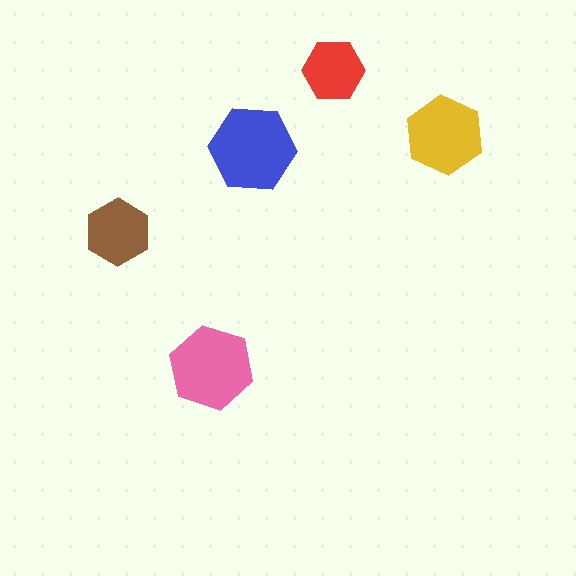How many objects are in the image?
There are 5 objects in the image.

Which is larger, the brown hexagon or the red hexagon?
The brown one.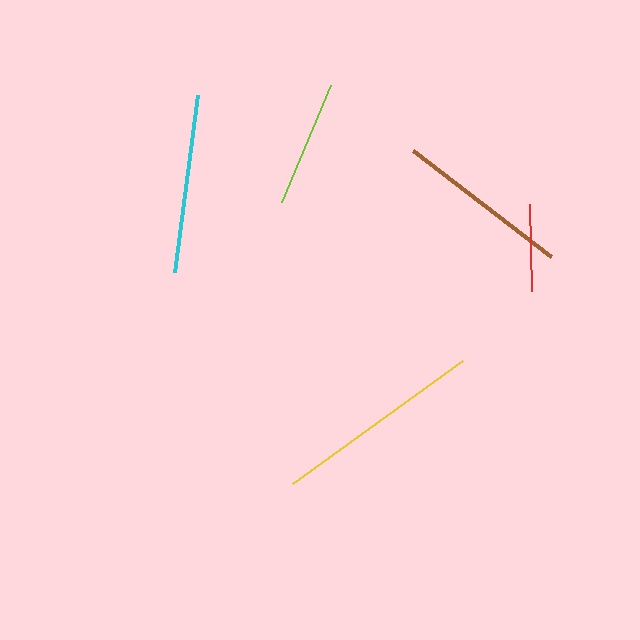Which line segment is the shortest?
The red line is the shortest at approximately 87 pixels.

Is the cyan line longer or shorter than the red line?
The cyan line is longer than the red line.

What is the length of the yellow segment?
The yellow segment is approximately 209 pixels long.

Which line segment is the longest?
The yellow line is the longest at approximately 209 pixels.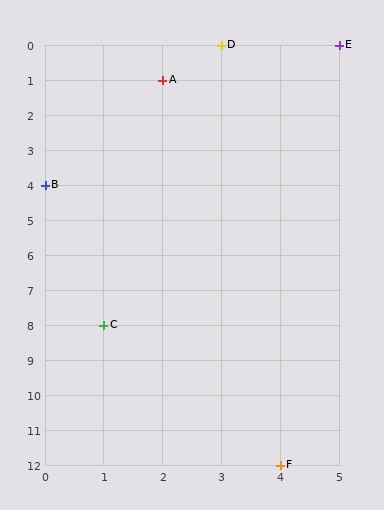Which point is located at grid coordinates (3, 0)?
Point D is at (3, 0).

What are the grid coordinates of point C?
Point C is at grid coordinates (1, 8).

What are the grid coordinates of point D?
Point D is at grid coordinates (3, 0).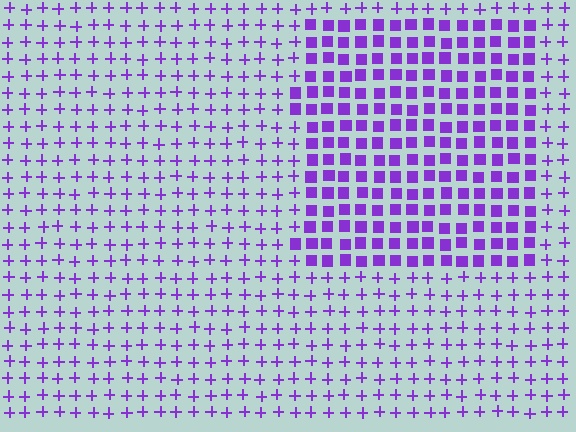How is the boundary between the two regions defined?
The boundary is defined by a change in element shape: squares inside vs. plus signs outside. All elements share the same color and spacing.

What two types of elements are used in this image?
The image uses squares inside the rectangle region and plus signs outside it.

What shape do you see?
I see a rectangle.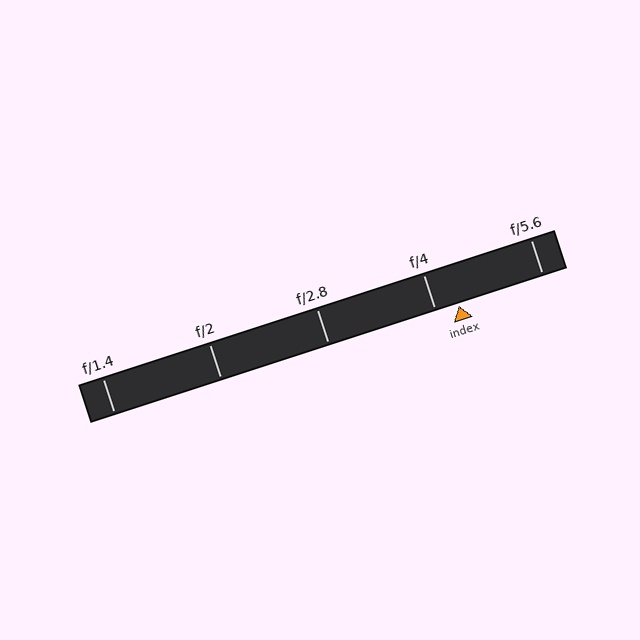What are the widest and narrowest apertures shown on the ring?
The widest aperture shown is f/1.4 and the narrowest is f/5.6.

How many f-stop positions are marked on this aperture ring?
There are 5 f-stop positions marked.